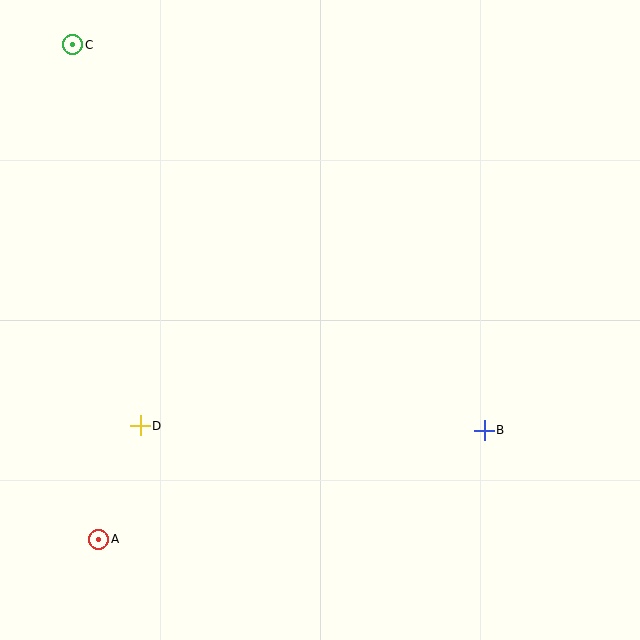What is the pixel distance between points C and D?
The distance between C and D is 387 pixels.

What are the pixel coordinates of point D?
Point D is at (140, 426).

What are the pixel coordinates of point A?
Point A is at (99, 539).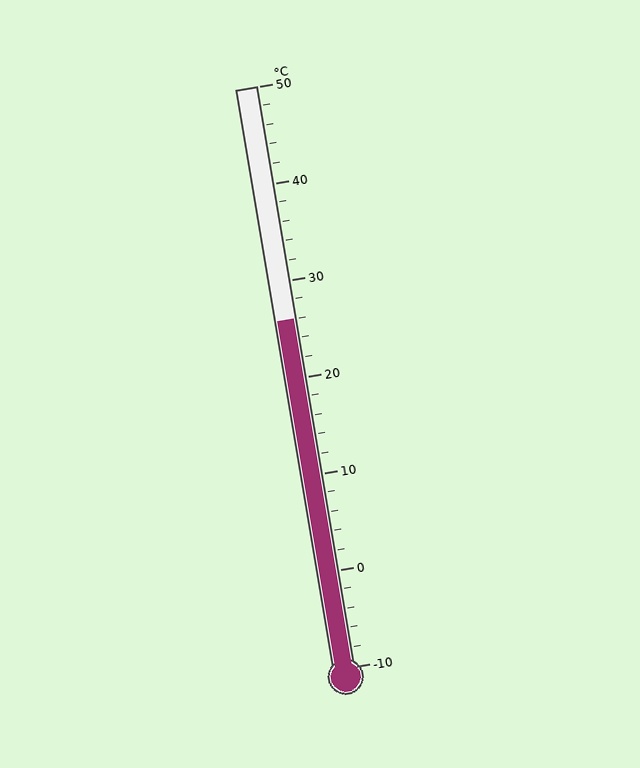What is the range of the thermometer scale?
The thermometer scale ranges from -10°C to 50°C.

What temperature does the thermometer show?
The thermometer shows approximately 26°C.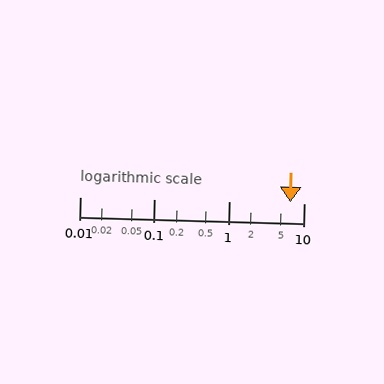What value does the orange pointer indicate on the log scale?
The pointer indicates approximately 6.5.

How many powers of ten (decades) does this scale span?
The scale spans 3 decades, from 0.01 to 10.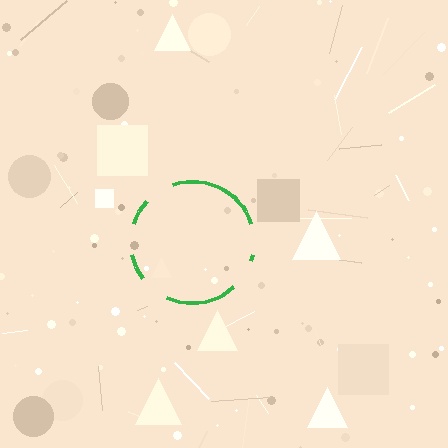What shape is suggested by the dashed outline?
The dashed outline suggests a circle.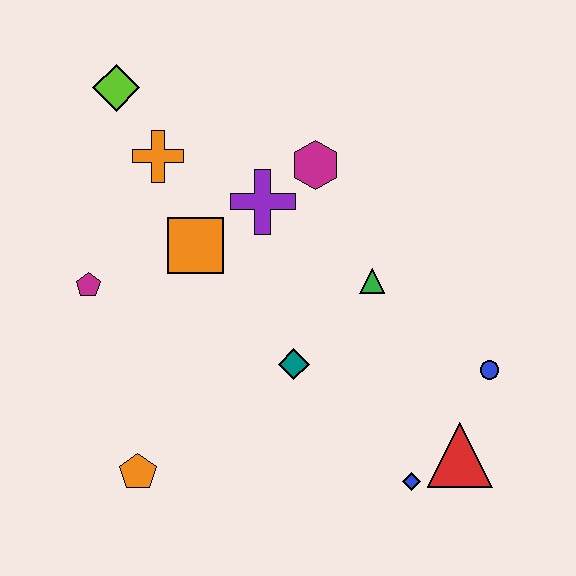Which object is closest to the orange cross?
The lime diamond is closest to the orange cross.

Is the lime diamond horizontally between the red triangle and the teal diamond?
No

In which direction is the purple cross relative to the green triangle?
The purple cross is to the left of the green triangle.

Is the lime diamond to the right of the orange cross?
No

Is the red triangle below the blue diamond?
No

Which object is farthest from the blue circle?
The lime diamond is farthest from the blue circle.